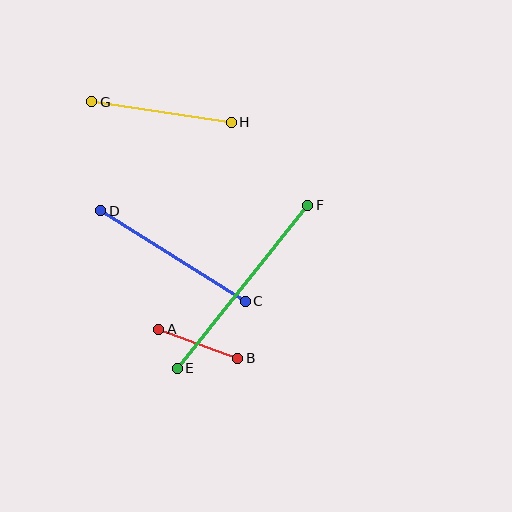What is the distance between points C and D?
The distance is approximately 170 pixels.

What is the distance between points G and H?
The distance is approximately 141 pixels.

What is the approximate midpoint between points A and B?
The midpoint is at approximately (198, 344) pixels.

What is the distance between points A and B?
The distance is approximately 84 pixels.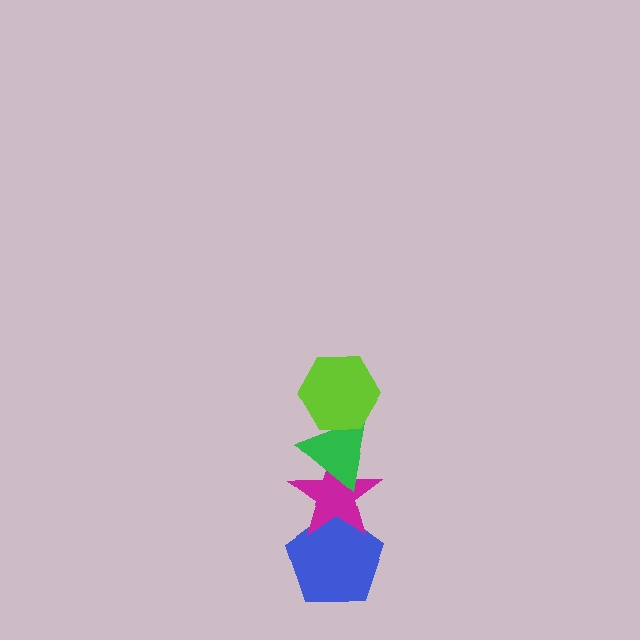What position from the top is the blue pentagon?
The blue pentagon is 4th from the top.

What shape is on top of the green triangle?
The lime hexagon is on top of the green triangle.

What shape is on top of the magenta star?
The green triangle is on top of the magenta star.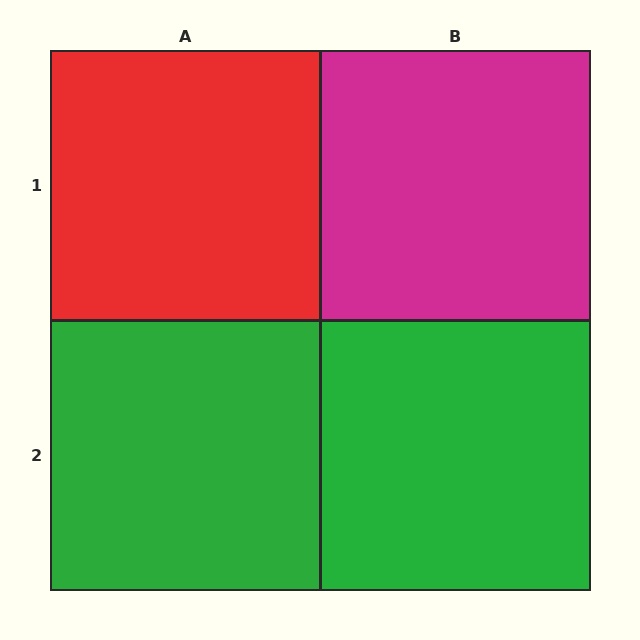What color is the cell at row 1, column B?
Magenta.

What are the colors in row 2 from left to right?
Green, green.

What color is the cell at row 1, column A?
Red.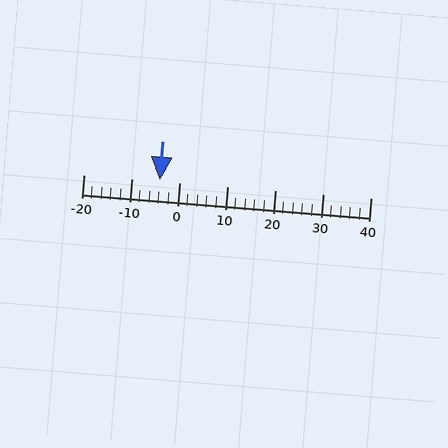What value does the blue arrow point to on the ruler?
The blue arrow points to approximately -4.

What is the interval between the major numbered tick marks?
The major tick marks are spaced 10 units apart.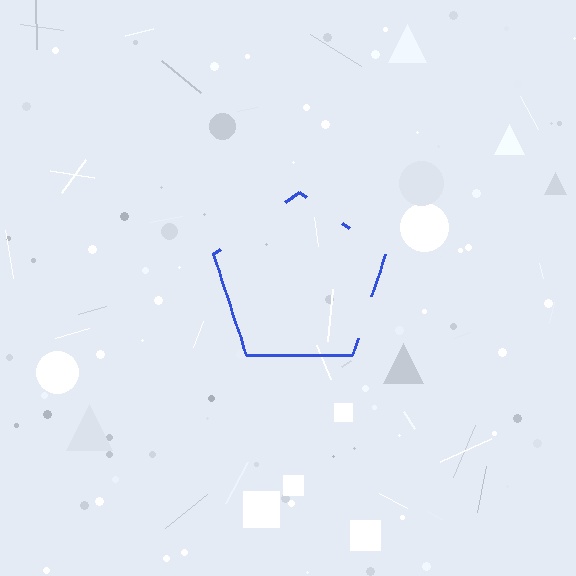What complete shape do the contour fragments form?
The contour fragments form a pentagon.